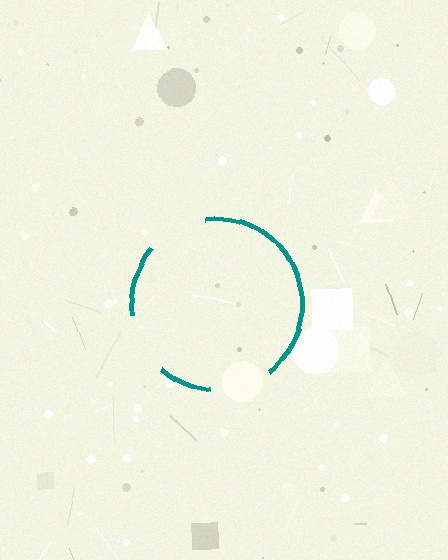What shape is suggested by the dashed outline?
The dashed outline suggests a circle.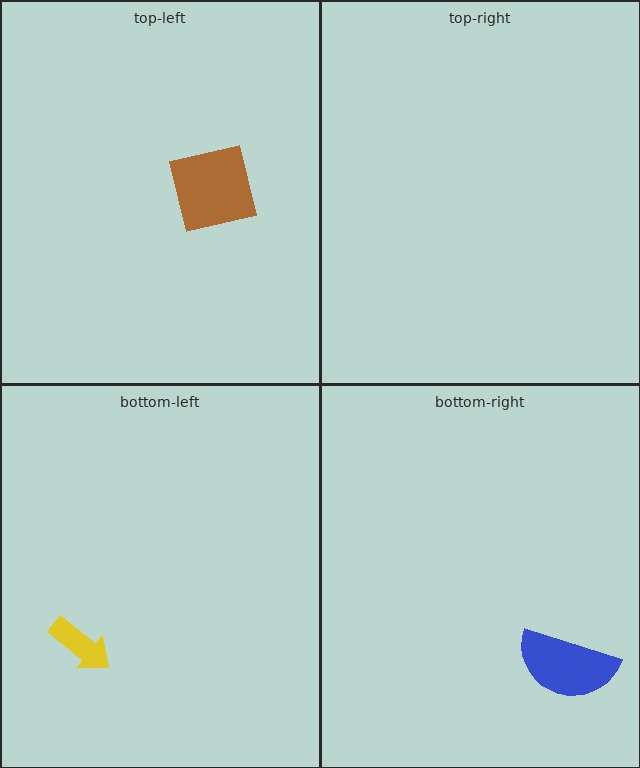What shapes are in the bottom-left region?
The yellow arrow.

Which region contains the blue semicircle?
The bottom-right region.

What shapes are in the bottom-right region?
The blue semicircle.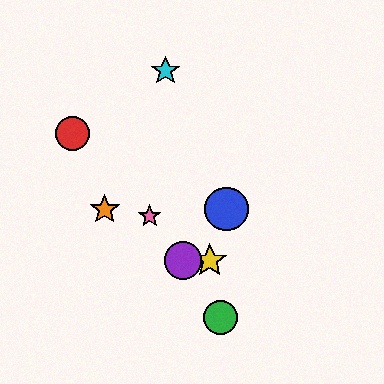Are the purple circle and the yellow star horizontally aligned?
Yes, both are at y≈260.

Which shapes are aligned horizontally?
The yellow star, the purple circle are aligned horizontally.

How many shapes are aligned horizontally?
2 shapes (the yellow star, the purple circle) are aligned horizontally.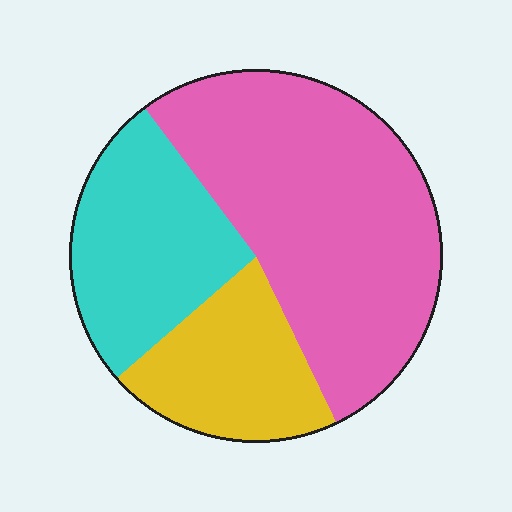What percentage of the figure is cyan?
Cyan covers 26% of the figure.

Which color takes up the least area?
Yellow, at roughly 20%.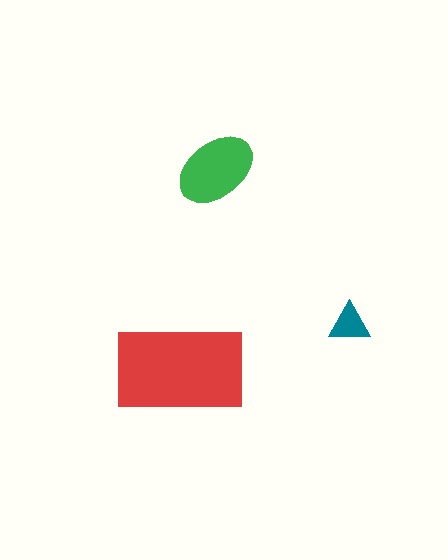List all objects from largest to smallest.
The red rectangle, the green ellipse, the teal triangle.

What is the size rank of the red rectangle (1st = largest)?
1st.